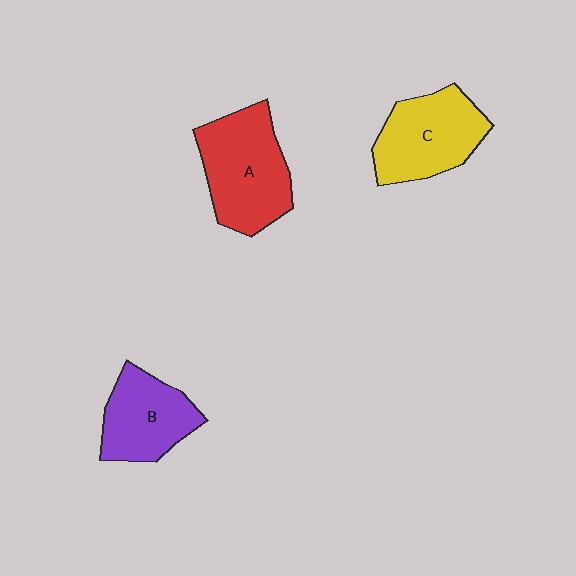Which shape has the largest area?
Shape A (red).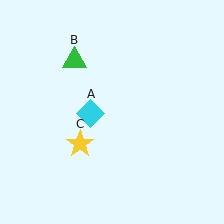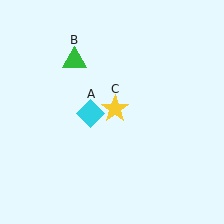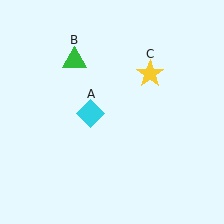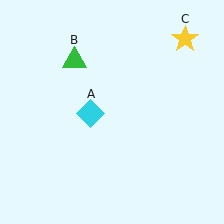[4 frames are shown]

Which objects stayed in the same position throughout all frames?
Cyan diamond (object A) and green triangle (object B) remained stationary.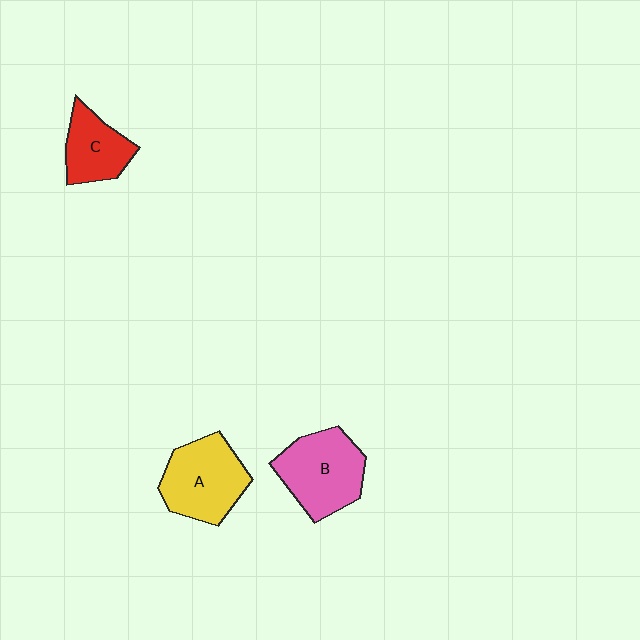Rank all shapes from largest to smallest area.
From largest to smallest: B (pink), A (yellow), C (red).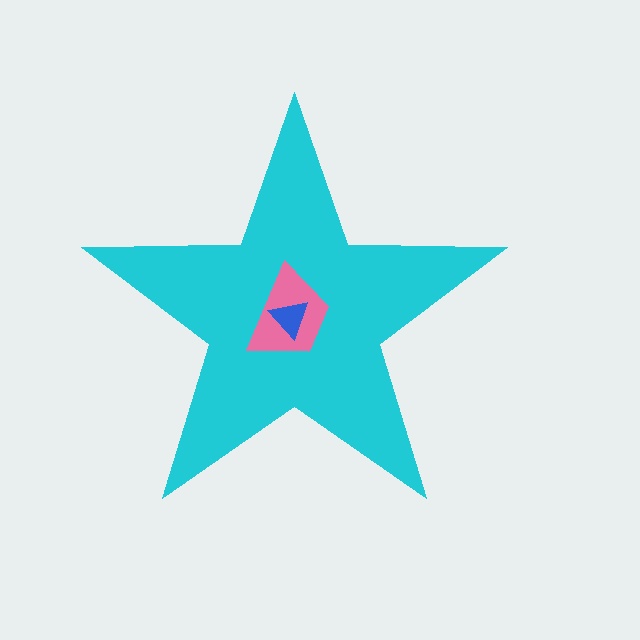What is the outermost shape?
The cyan star.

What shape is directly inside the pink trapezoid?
The blue triangle.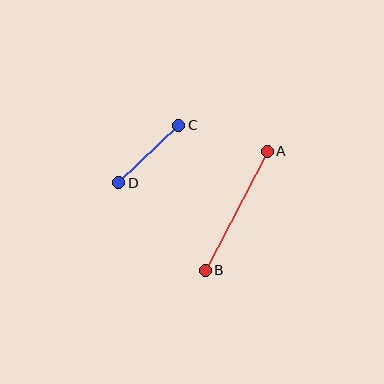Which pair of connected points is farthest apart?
Points A and B are farthest apart.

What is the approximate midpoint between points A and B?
The midpoint is at approximately (236, 211) pixels.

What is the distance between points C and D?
The distance is approximately 84 pixels.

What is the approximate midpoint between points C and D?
The midpoint is at approximately (149, 154) pixels.